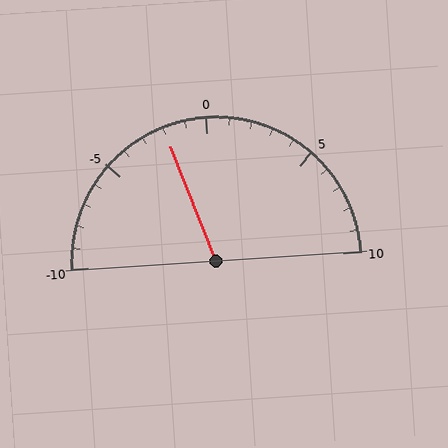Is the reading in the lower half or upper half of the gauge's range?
The reading is in the lower half of the range (-10 to 10).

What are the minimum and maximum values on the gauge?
The gauge ranges from -10 to 10.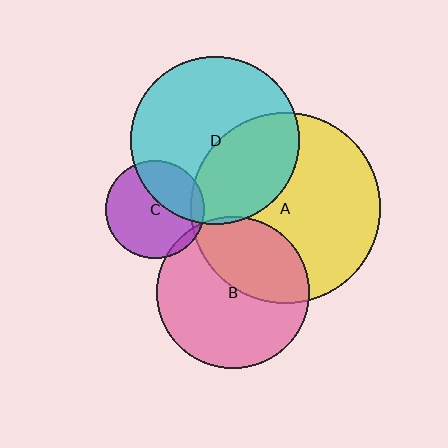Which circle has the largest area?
Circle A (yellow).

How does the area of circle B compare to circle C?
Approximately 2.4 times.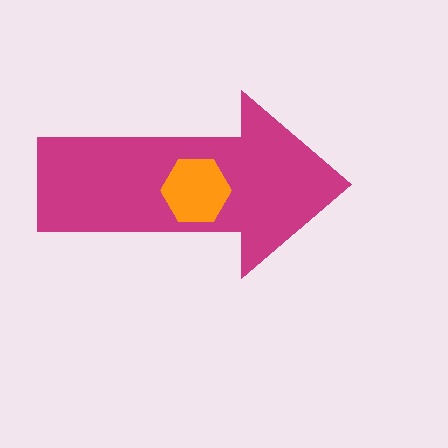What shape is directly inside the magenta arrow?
The orange hexagon.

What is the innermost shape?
The orange hexagon.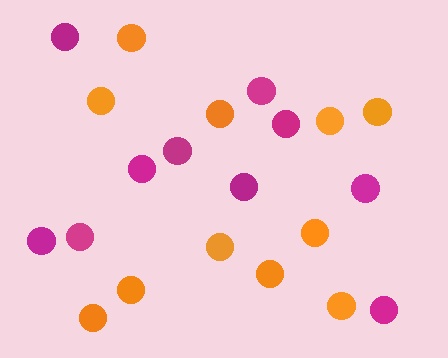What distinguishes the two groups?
There are 2 groups: one group of magenta circles (10) and one group of orange circles (11).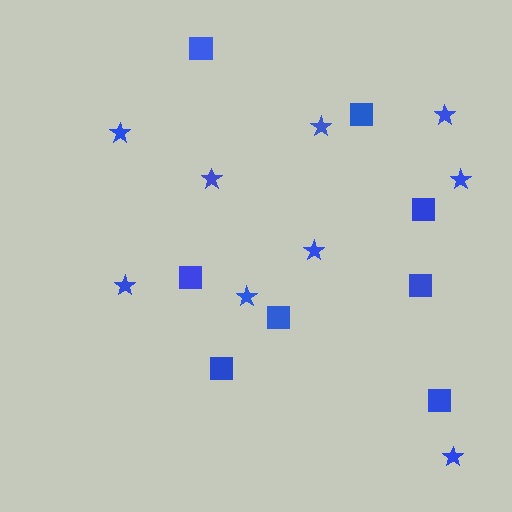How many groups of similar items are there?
There are 2 groups: one group of stars (9) and one group of squares (8).